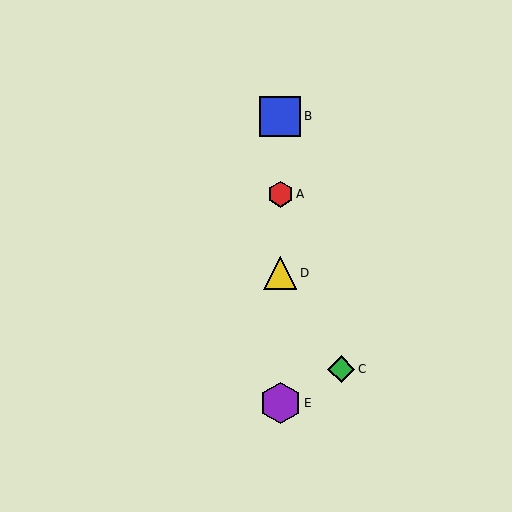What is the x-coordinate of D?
Object D is at x≈280.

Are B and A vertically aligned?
Yes, both are at x≈280.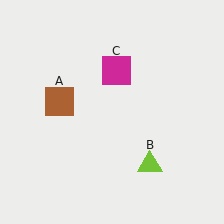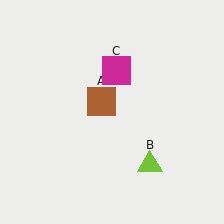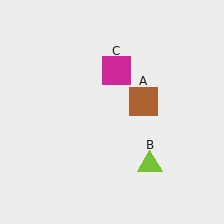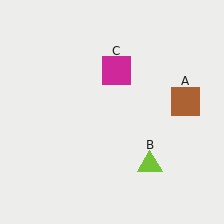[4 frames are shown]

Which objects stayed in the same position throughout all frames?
Lime triangle (object B) and magenta square (object C) remained stationary.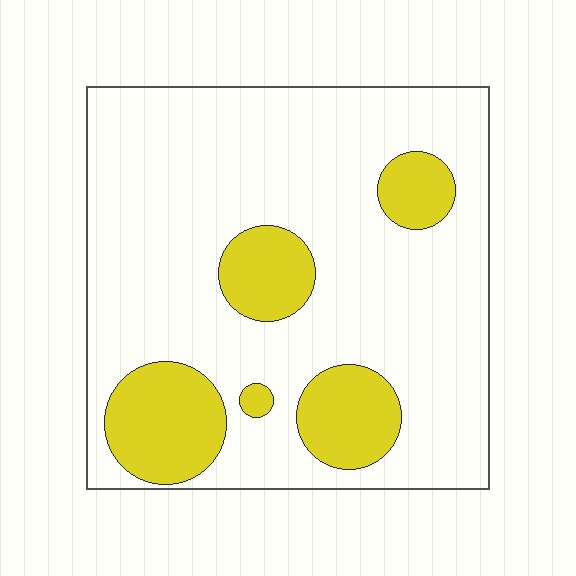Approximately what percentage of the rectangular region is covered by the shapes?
Approximately 20%.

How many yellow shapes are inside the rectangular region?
5.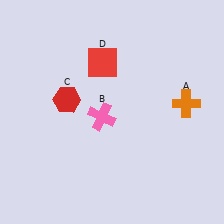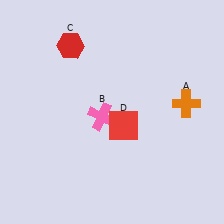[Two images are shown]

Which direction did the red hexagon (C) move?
The red hexagon (C) moved up.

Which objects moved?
The objects that moved are: the red hexagon (C), the red square (D).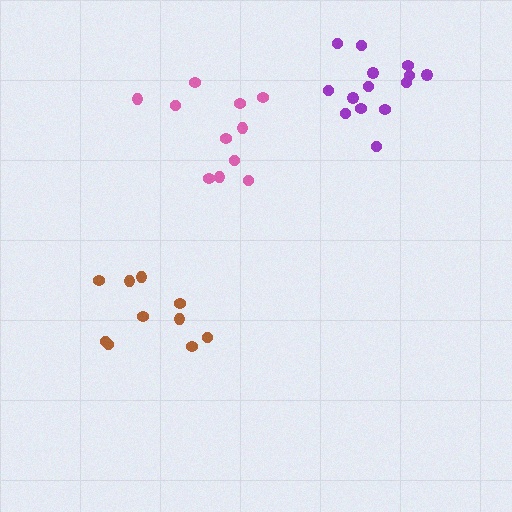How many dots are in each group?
Group 1: 14 dots, Group 2: 10 dots, Group 3: 11 dots (35 total).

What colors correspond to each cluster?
The clusters are colored: purple, brown, pink.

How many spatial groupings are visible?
There are 3 spatial groupings.